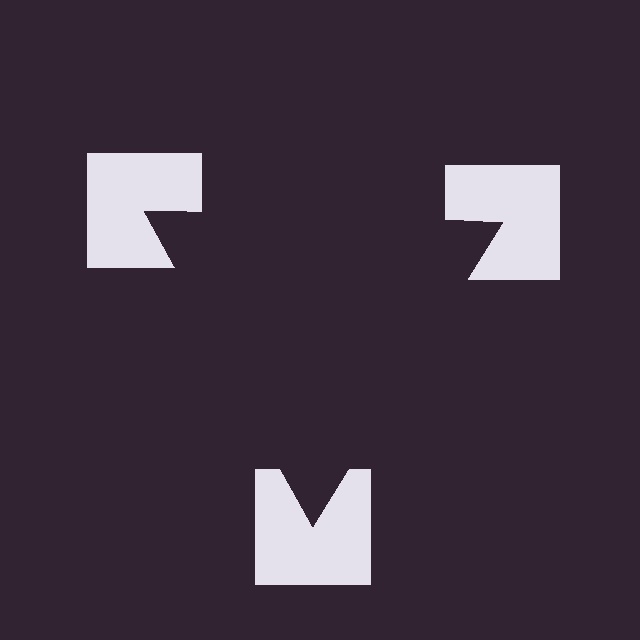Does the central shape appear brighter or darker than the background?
It typically appears slightly darker than the background, even though no actual brightness change is drawn.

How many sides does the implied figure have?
3 sides.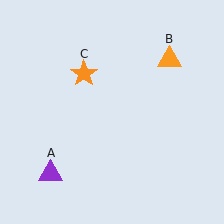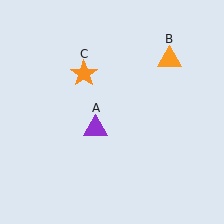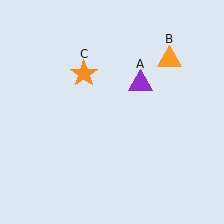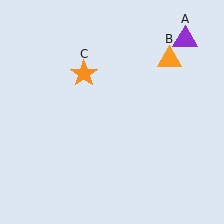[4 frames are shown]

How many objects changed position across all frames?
1 object changed position: purple triangle (object A).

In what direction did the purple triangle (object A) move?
The purple triangle (object A) moved up and to the right.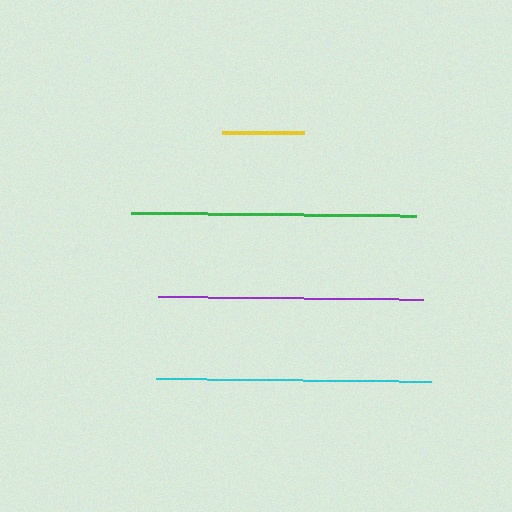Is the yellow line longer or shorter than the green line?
The green line is longer than the yellow line.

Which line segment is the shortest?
The yellow line is the shortest at approximately 82 pixels.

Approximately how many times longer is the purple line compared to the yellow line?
The purple line is approximately 3.2 times the length of the yellow line.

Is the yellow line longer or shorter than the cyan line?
The cyan line is longer than the yellow line.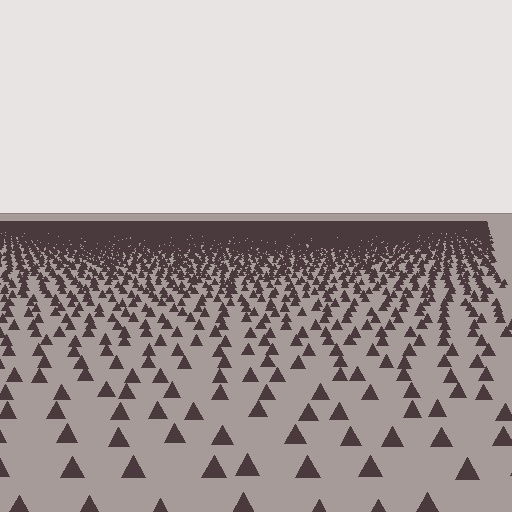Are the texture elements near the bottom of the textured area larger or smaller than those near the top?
Larger. Near the bottom, elements are closer to the viewer and appear at a bigger on-screen size.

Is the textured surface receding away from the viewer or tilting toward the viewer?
The surface is receding away from the viewer. Texture elements get smaller and denser toward the top.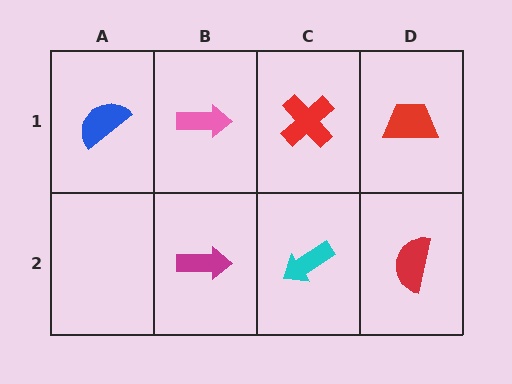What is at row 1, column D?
A red trapezoid.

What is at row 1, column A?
A blue semicircle.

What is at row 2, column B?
A magenta arrow.